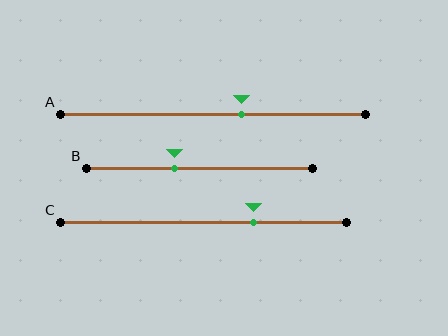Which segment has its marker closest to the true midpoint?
Segment A has its marker closest to the true midpoint.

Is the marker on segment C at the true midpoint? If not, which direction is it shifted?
No, the marker on segment C is shifted to the right by about 17% of the segment length.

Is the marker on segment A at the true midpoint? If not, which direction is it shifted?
No, the marker on segment A is shifted to the right by about 9% of the segment length.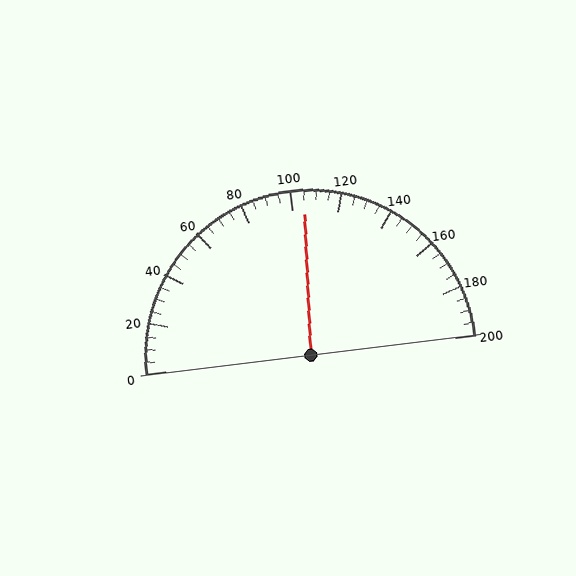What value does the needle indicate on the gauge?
The needle indicates approximately 105.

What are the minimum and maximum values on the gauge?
The gauge ranges from 0 to 200.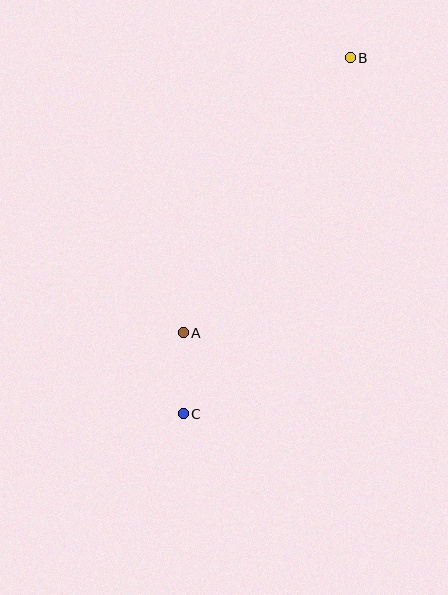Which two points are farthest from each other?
Points B and C are farthest from each other.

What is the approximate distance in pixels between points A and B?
The distance between A and B is approximately 322 pixels.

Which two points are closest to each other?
Points A and C are closest to each other.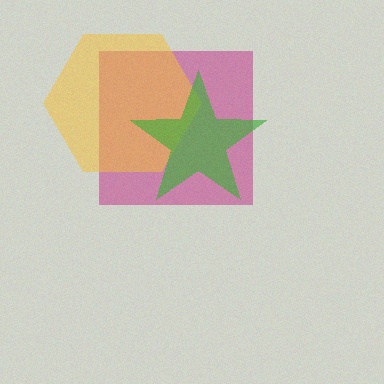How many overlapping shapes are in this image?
There are 3 overlapping shapes in the image.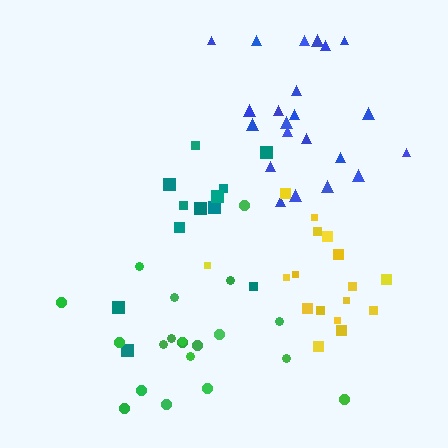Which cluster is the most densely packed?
Yellow.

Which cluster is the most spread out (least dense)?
Green.